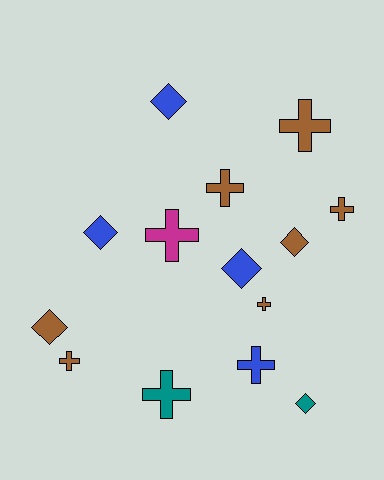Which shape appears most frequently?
Cross, with 8 objects.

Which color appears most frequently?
Brown, with 7 objects.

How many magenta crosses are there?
There is 1 magenta cross.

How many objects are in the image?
There are 14 objects.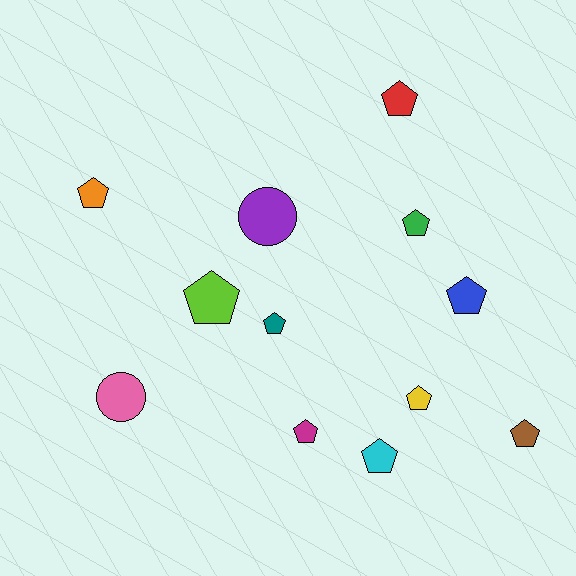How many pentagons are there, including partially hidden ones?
There are 10 pentagons.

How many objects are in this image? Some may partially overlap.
There are 12 objects.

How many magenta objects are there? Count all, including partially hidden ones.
There is 1 magenta object.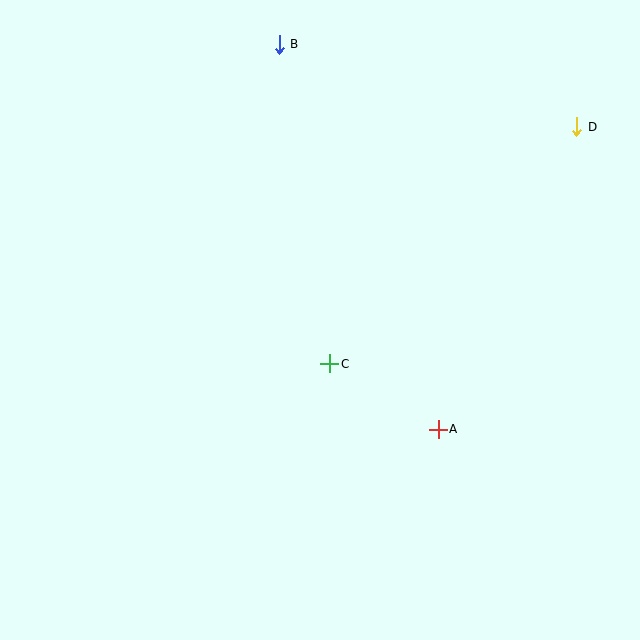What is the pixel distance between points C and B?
The distance between C and B is 323 pixels.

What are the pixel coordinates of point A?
Point A is at (438, 429).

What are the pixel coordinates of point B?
Point B is at (279, 44).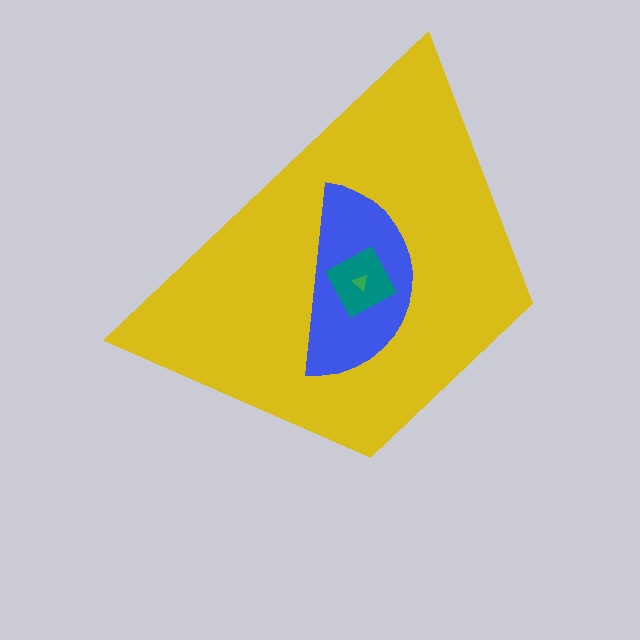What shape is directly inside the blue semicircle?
The teal diamond.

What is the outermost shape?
The yellow trapezoid.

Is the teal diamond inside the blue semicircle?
Yes.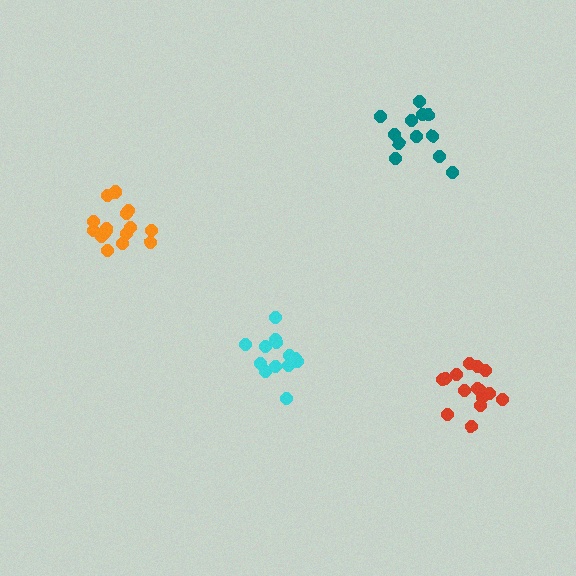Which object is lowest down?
The red cluster is bottommost.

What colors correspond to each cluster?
The clusters are colored: red, teal, cyan, orange.